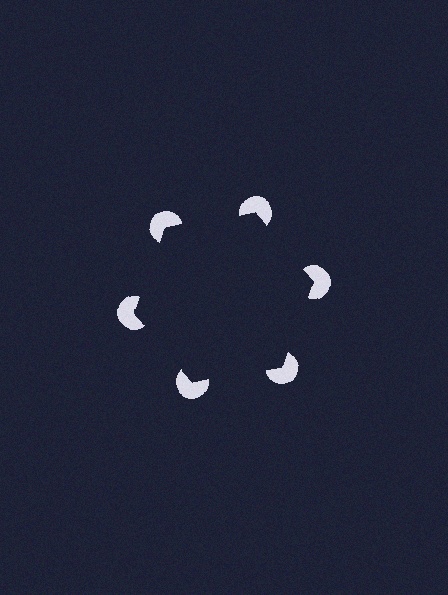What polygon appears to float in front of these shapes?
An illusory hexagon — its edges are inferred from the aligned wedge cuts in the pac-man discs, not physically drawn.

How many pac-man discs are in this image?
There are 6 — one at each vertex of the illusory hexagon.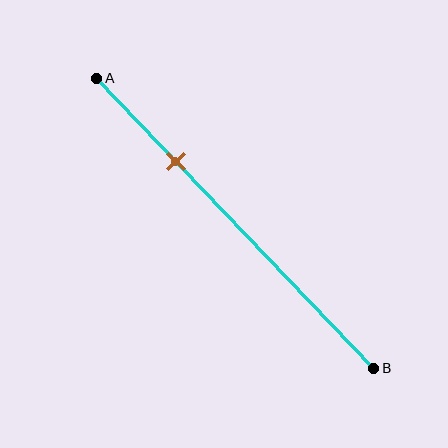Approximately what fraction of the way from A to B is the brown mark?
The brown mark is approximately 30% of the way from A to B.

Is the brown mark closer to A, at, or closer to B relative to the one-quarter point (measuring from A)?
The brown mark is closer to point B than the one-quarter point of segment AB.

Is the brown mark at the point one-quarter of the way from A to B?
No, the mark is at about 30% from A, not at the 25% one-quarter point.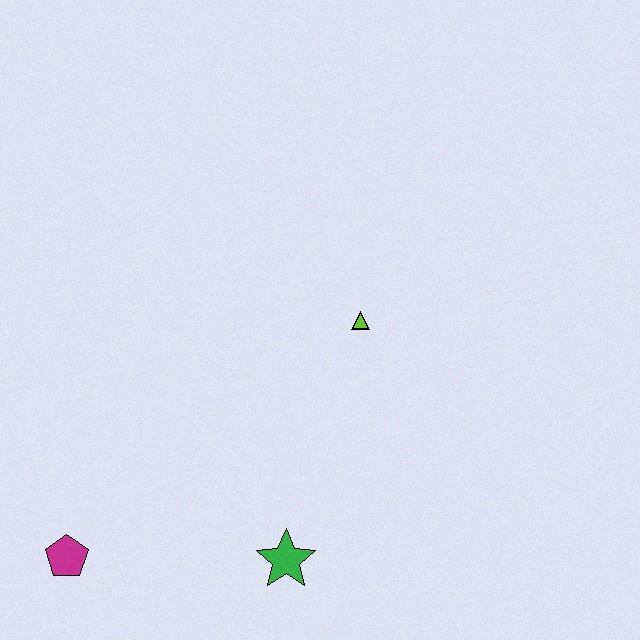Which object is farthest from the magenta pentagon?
The lime triangle is farthest from the magenta pentagon.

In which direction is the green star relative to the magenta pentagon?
The green star is to the right of the magenta pentagon.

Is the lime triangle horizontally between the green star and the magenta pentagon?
No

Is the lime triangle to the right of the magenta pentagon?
Yes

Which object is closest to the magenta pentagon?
The green star is closest to the magenta pentagon.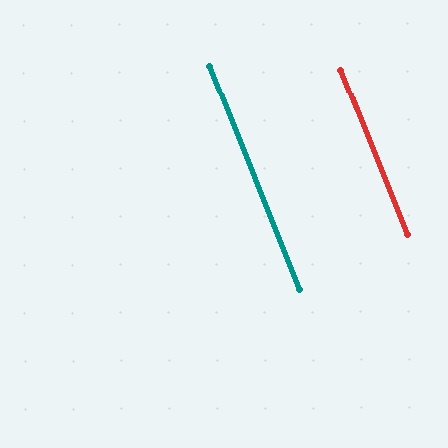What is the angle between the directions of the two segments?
Approximately 0 degrees.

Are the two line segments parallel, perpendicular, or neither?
Parallel — their directions differ by only 0.1°.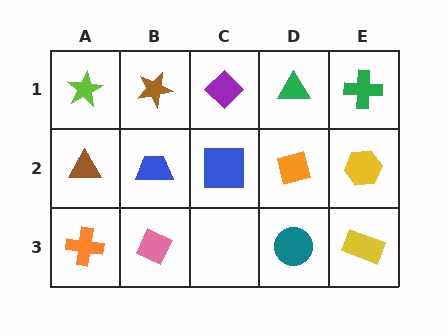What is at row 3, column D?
A teal circle.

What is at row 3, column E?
A yellow rectangle.